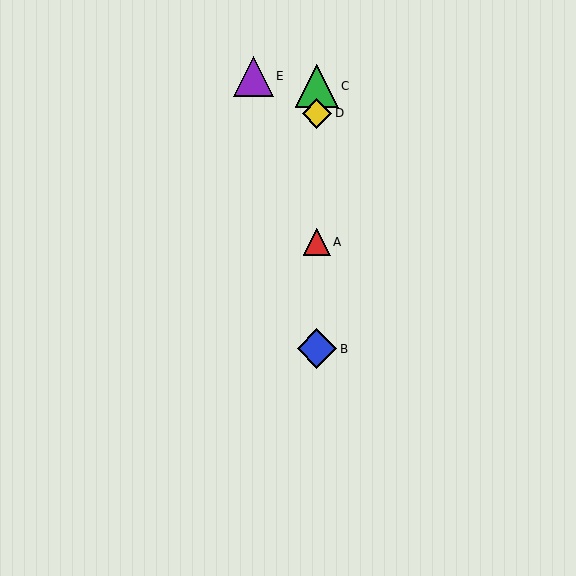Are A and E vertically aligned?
No, A is at x≈317 and E is at x≈253.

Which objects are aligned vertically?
Objects A, B, C, D are aligned vertically.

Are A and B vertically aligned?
Yes, both are at x≈317.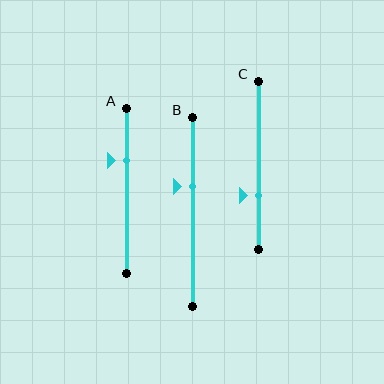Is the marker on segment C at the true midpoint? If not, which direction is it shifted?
No, the marker on segment C is shifted downward by about 18% of the segment length.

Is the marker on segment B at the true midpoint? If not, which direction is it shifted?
No, the marker on segment B is shifted upward by about 13% of the segment length.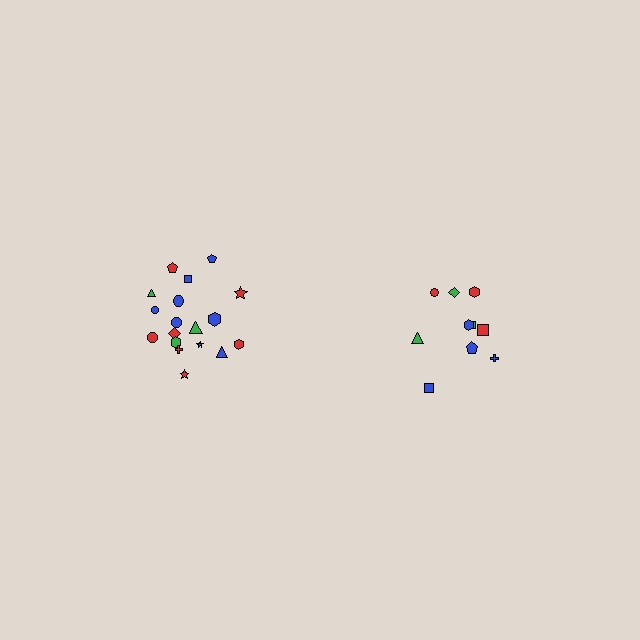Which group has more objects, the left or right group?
The left group.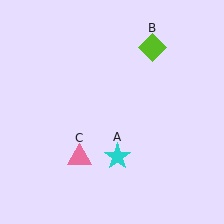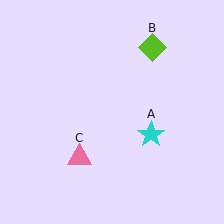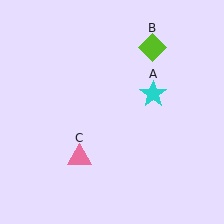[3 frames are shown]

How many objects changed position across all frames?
1 object changed position: cyan star (object A).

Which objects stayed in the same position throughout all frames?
Lime diamond (object B) and pink triangle (object C) remained stationary.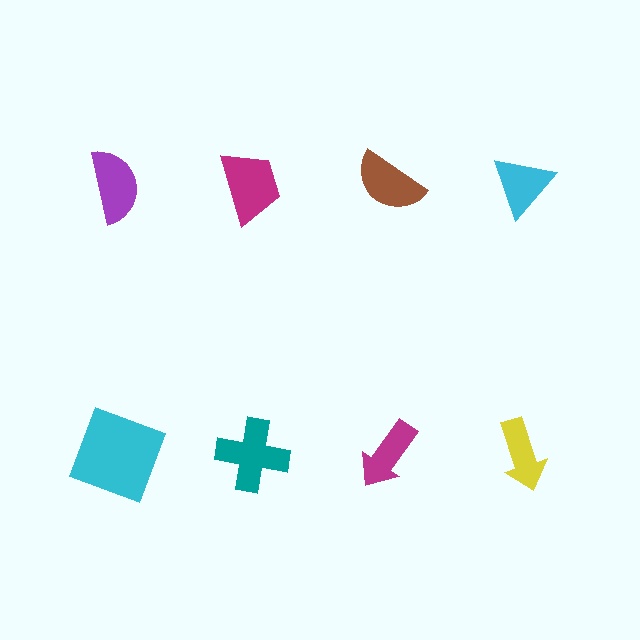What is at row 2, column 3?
A magenta arrow.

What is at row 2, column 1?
A cyan square.